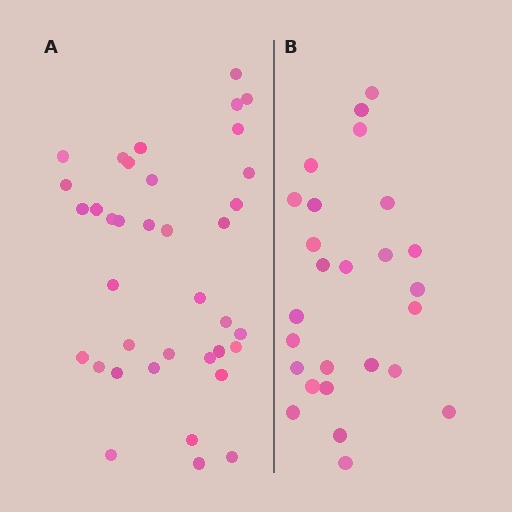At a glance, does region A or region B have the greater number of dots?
Region A (the left region) has more dots.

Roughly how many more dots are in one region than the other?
Region A has roughly 12 or so more dots than region B.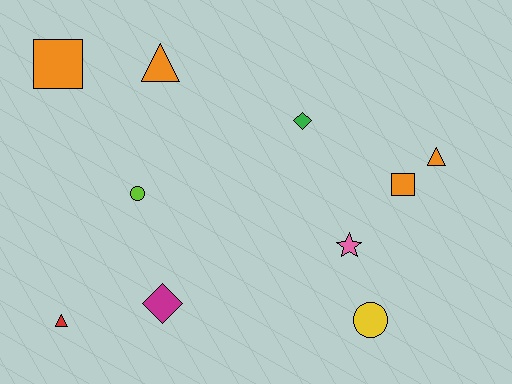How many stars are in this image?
There is 1 star.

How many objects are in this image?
There are 10 objects.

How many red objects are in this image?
There is 1 red object.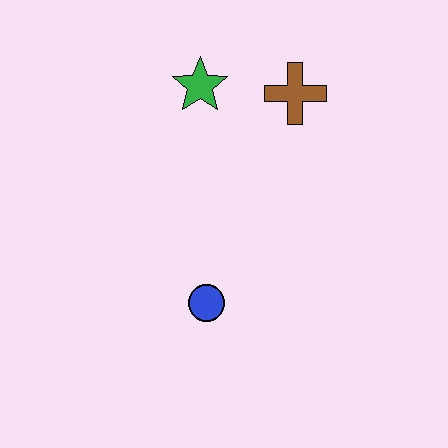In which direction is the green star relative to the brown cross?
The green star is to the left of the brown cross.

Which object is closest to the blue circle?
The green star is closest to the blue circle.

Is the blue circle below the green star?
Yes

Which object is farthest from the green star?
The blue circle is farthest from the green star.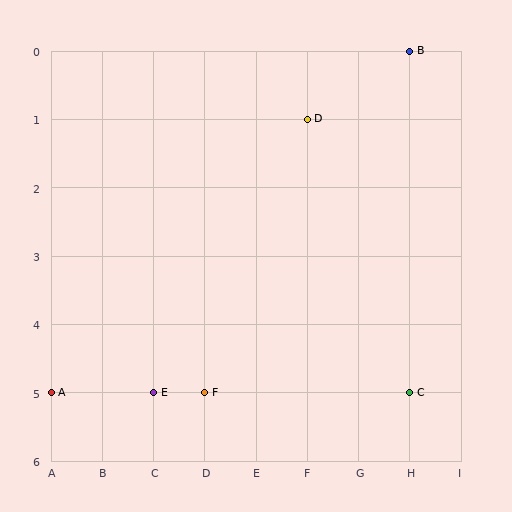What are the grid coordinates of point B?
Point B is at grid coordinates (H, 0).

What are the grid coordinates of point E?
Point E is at grid coordinates (C, 5).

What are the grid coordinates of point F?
Point F is at grid coordinates (D, 5).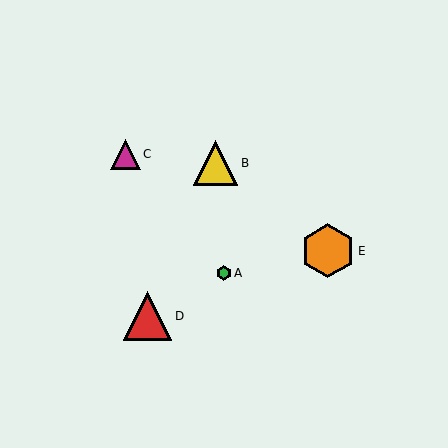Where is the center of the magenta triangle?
The center of the magenta triangle is at (125, 154).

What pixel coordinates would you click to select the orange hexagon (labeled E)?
Click at (328, 251) to select the orange hexagon E.